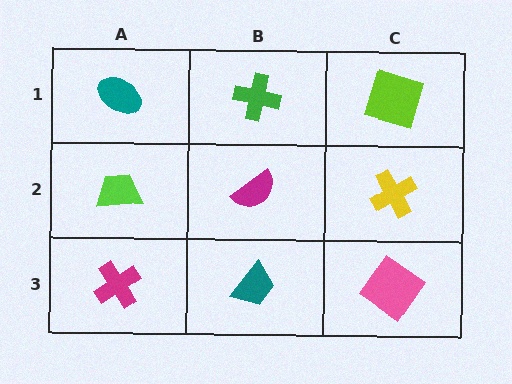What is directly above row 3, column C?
A yellow cross.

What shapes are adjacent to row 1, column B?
A magenta semicircle (row 2, column B), a teal ellipse (row 1, column A), a lime square (row 1, column C).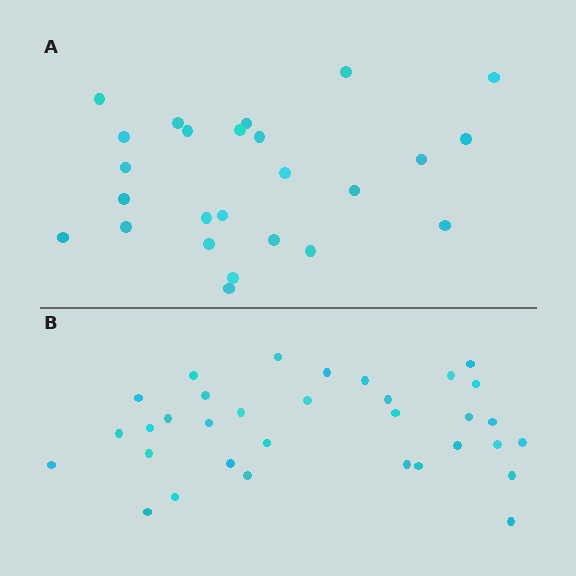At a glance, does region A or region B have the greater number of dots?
Region B (the bottom region) has more dots.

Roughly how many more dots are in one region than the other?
Region B has roughly 8 or so more dots than region A.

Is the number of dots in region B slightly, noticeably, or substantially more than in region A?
Region B has noticeably more, but not dramatically so. The ratio is roughly 1.3 to 1.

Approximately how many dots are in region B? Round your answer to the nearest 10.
About 30 dots. (The exact count is 33, which rounds to 30.)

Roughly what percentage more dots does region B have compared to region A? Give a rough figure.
About 30% more.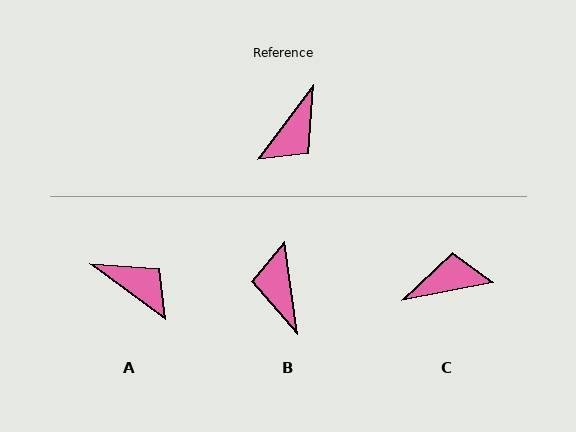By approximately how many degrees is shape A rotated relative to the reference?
Approximately 91 degrees counter-clockwise.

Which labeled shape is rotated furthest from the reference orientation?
C, about 138 degrees away.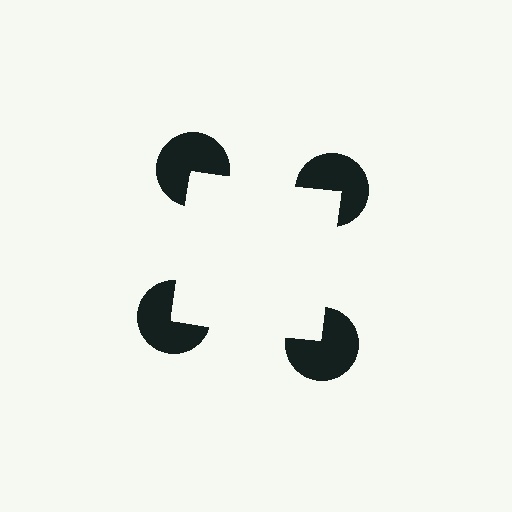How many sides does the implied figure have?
4 sides.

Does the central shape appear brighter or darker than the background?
It typically appears slightly brighter than the background, even though no actual brightness change is drawn.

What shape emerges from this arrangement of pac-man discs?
An illusory square — its edges are inferred from the aligned wedge cuts in the pac-man discs, not physically drawn.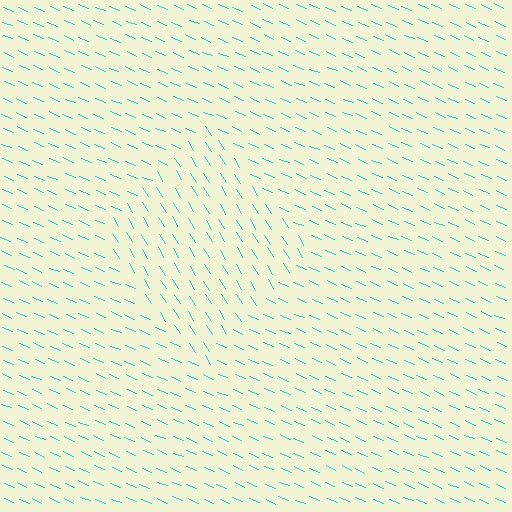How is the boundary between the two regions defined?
The boundary is defined purely by a change in line orientation (approximately 35 degrees difference). All lines are the same color and thickness.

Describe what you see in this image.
The image is filled with small cyan line segments. A diamond region in the image has lines oriented differently from the surrounding lines, creating a visible texture boundary.